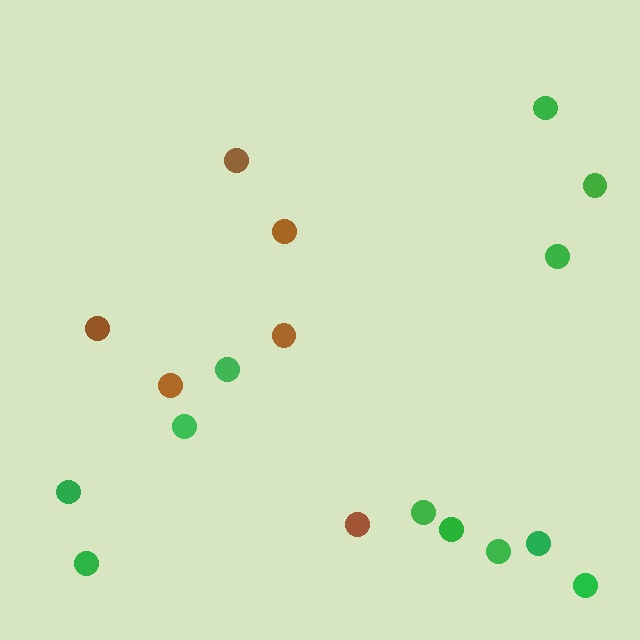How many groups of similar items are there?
There are 2 groups: one group of brown circles (6) and one group of green circles (12).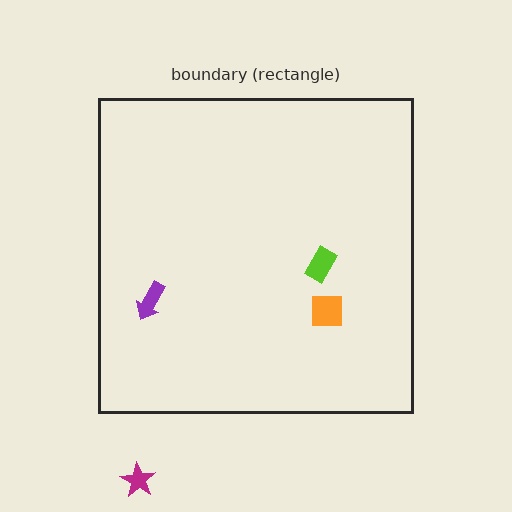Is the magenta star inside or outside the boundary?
Outside.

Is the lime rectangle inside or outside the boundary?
Inside.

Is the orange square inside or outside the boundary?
Inside.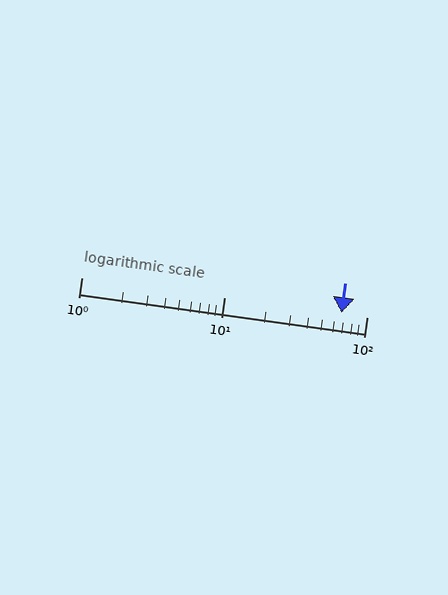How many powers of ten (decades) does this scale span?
The scale spans 2 decades, from 1 to 100.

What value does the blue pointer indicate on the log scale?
The pointer indicates approximately 67.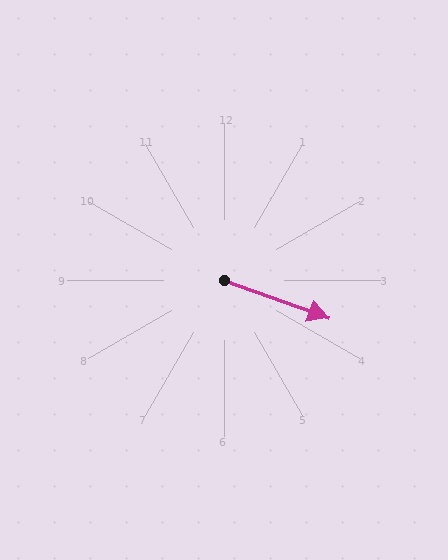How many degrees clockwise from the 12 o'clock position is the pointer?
Approximately 110 degrees.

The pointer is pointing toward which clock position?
Roughly 4 o'clock.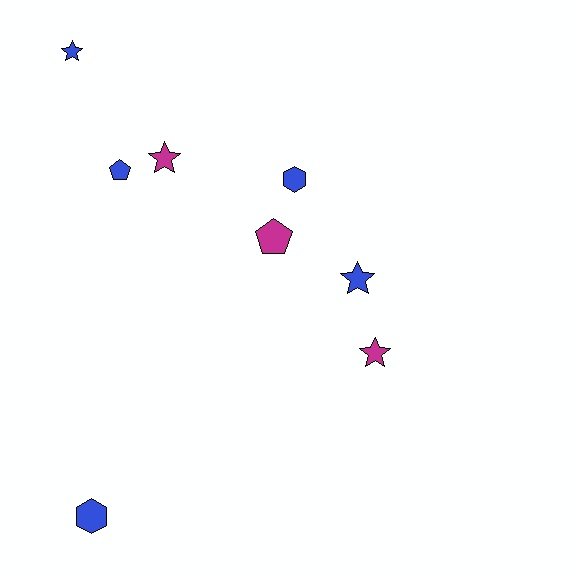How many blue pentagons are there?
There is 1 blue pentagon.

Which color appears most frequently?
Blue, with 5 objects.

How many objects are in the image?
There are 8 objects.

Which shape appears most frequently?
Star, with 4 objects.